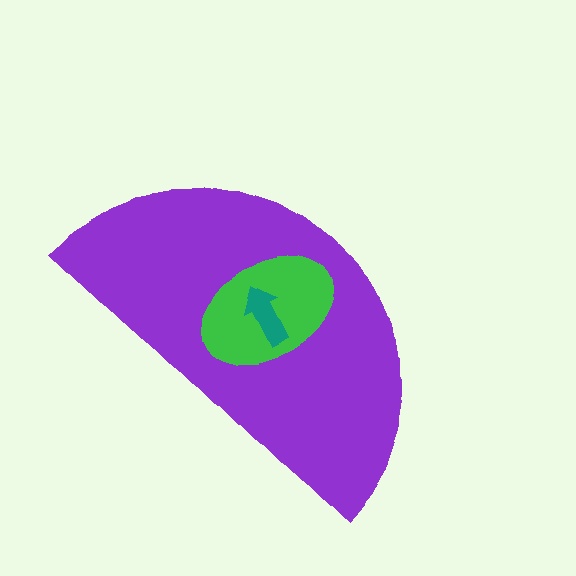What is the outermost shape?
The purple semicircle.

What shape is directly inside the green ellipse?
The teal arrow.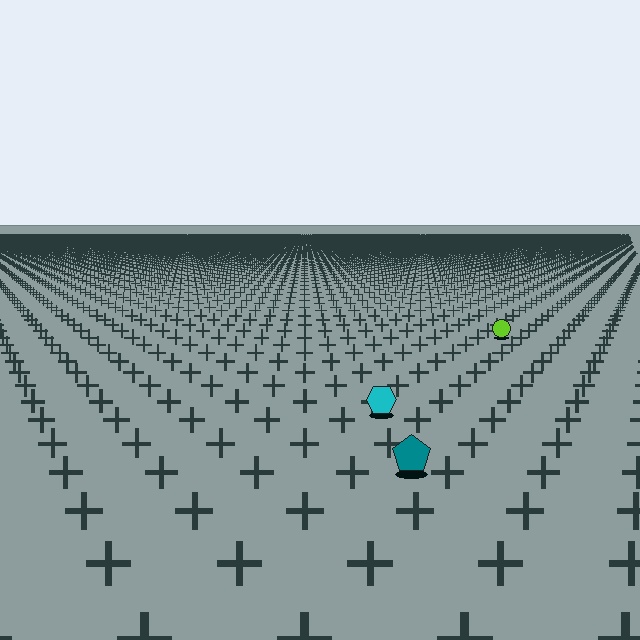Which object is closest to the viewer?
The teal pentagon is closest. The texture marks near it are larger and more spread out.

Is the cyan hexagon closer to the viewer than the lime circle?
Yes. The cyan hexagon is closer — you can tell from the texture gradient: the ground texture is coarser near it.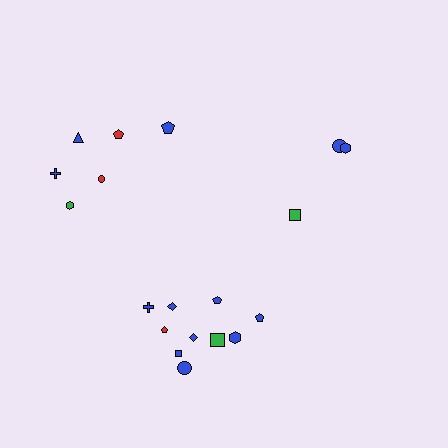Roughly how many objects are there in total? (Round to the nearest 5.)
Roughly 20 objects in total.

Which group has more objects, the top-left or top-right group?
The top-left group.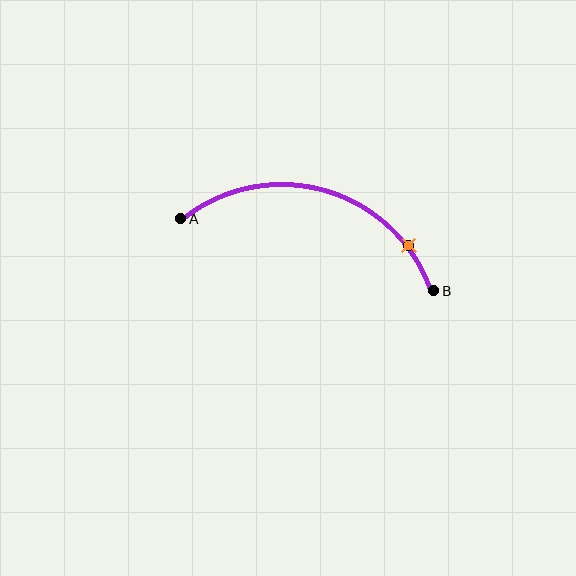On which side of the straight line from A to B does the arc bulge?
The arc bulges above the straight line connecting A and B.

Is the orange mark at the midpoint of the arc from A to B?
No. The orange mark lies on the arc but is closer to endpoint B. The arc midpoint would be at the point on the curve equidistant along the arc from both A and B.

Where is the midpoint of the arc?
The arc midpoint is the point on the curve farthest from the straight line joining A and B. It sits above that line.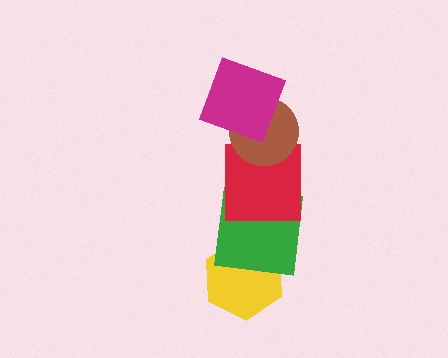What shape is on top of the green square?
The red square is on top of the green square.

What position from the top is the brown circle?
The brown circle is 2nd from the top.